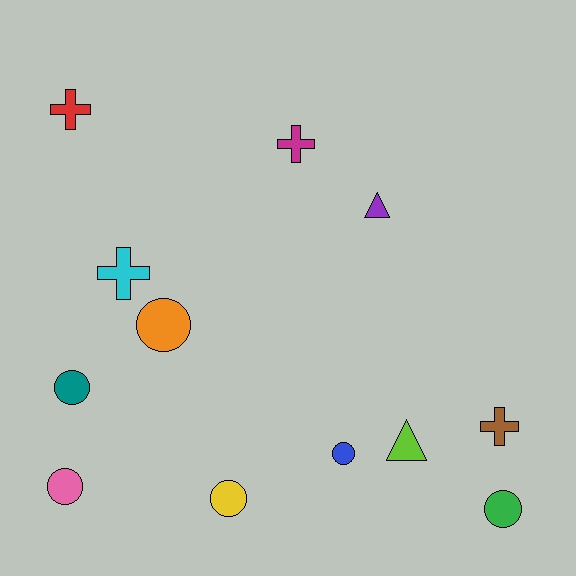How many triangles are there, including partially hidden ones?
There are 2 triangles.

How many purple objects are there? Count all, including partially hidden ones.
There is 1 purple object.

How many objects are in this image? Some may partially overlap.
There are 12 objects.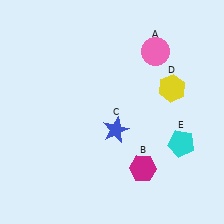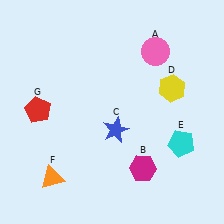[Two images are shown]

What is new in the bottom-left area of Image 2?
An orange triangle (F) was added in the bottom-left area of Image 2.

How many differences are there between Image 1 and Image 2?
There are 2 differences between the two images.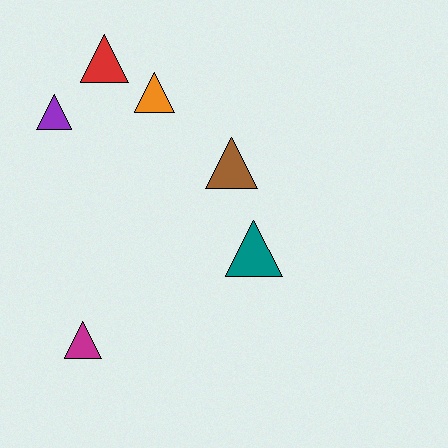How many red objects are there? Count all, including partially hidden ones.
There is 1 red object.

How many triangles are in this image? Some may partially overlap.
There are 6 triangles.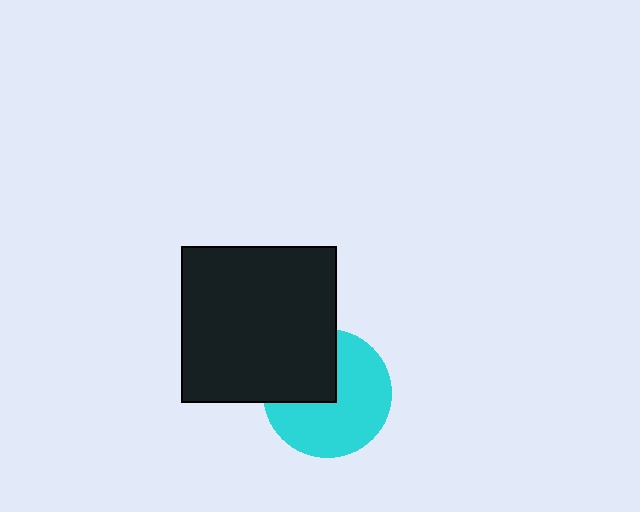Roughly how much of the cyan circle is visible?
About half of it is visible (roughly 64%).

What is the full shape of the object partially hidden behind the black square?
The partially hidden object is a cyan circle.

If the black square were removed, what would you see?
You would see the complete cyan circle.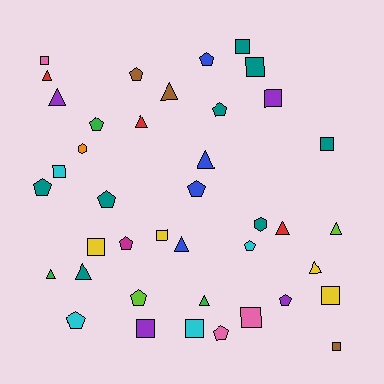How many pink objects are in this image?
There are 3 pink objects.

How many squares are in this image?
There are 13 squares.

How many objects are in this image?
There are 40 objects.